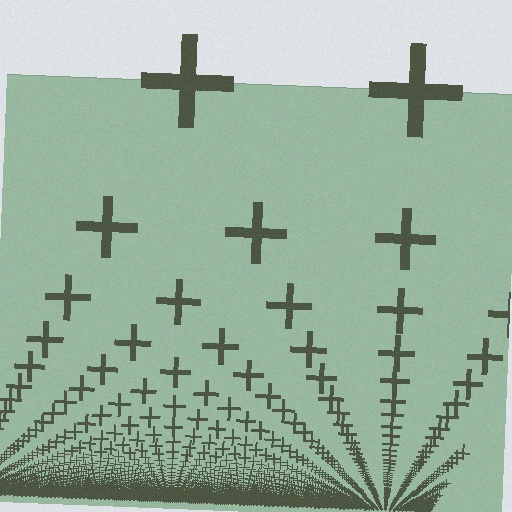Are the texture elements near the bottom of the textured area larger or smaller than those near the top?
Smaller. The gradient is inverted — elements near the bottom are smaller and denser.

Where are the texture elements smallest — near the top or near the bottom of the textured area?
Near the bottom.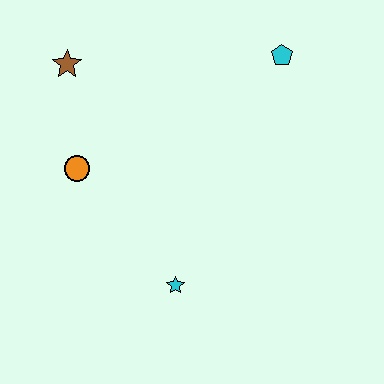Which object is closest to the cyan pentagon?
The brown star is closest to the cyan pentagon.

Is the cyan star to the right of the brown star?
Yes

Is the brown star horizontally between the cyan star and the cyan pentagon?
No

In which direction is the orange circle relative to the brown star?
The orange circle is below the brown star.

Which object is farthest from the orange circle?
The cyan pentagon is farthest from the orange circle.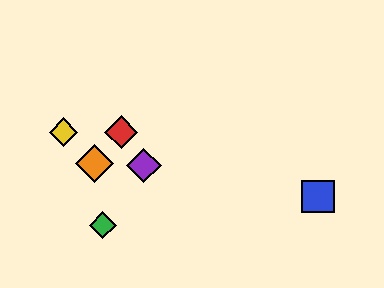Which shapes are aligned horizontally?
The red diamond, the yellow diamond are aligned horizontally.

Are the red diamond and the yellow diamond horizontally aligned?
Yes, both are at y≈132.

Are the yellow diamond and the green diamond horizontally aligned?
No, the yellow diamond is at y≈132 and the green diamond is at y≈225.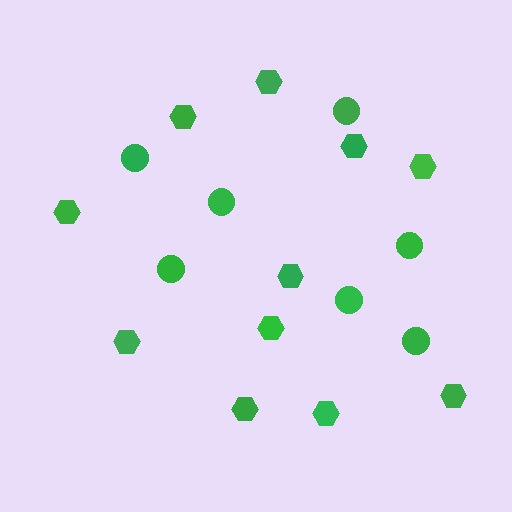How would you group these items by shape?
There are 2 groups: one group of hexagons (11) and one group of circles (7).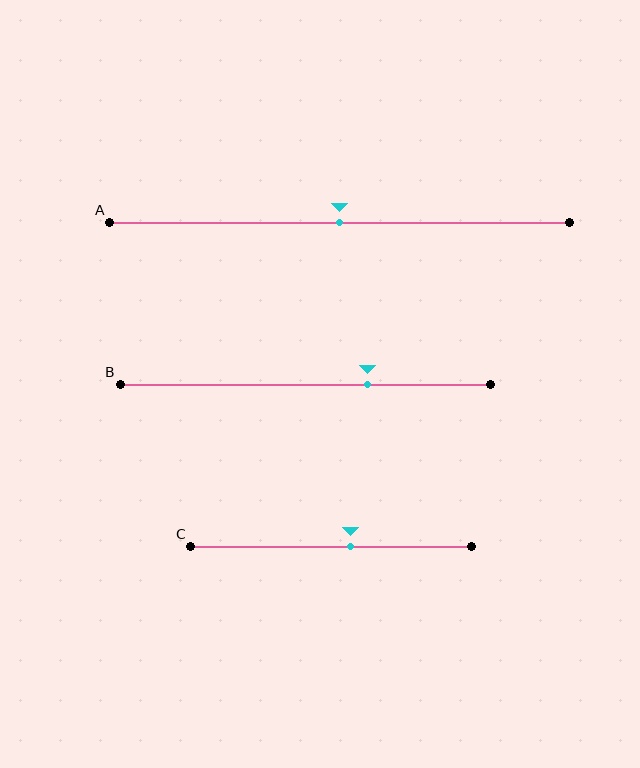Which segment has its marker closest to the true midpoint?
Segment A has its marker closest to the true midpoint.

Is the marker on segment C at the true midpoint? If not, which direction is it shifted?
No, the marker on segment C is shifted to the right by about 7% of the segment length.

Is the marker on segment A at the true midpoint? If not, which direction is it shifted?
Yes, the marker on segment A is at the true midpoint.